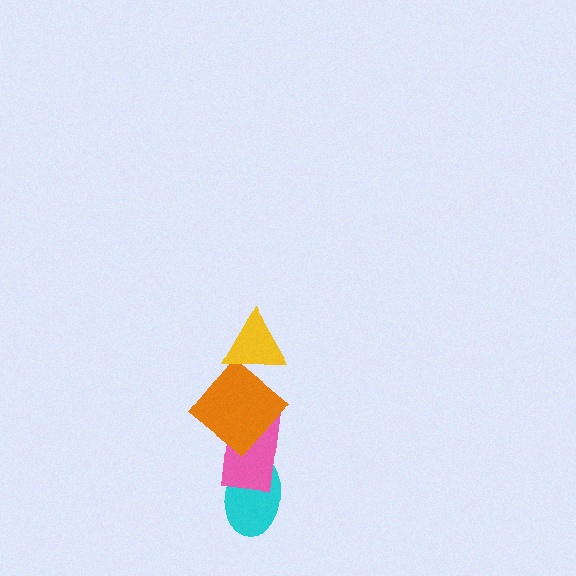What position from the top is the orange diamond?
The orange diamond is 2nd from the top.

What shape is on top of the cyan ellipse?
The pink rectangle is on top of the cyan ellipse.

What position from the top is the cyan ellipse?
The cyan ellipse is 4th from the top.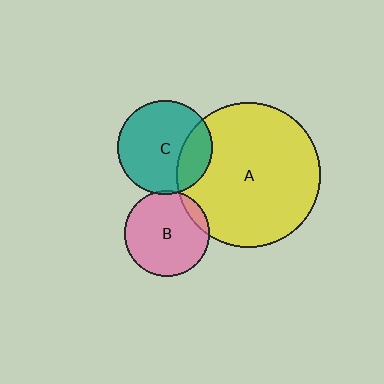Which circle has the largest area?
Circle A (yellow).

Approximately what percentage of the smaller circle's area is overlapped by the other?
Approximately 25%.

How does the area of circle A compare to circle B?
Approximately 2.8 times.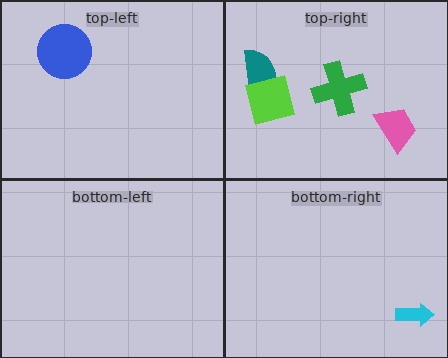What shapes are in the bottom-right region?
The cyan arrow.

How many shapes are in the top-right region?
4.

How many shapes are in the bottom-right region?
1.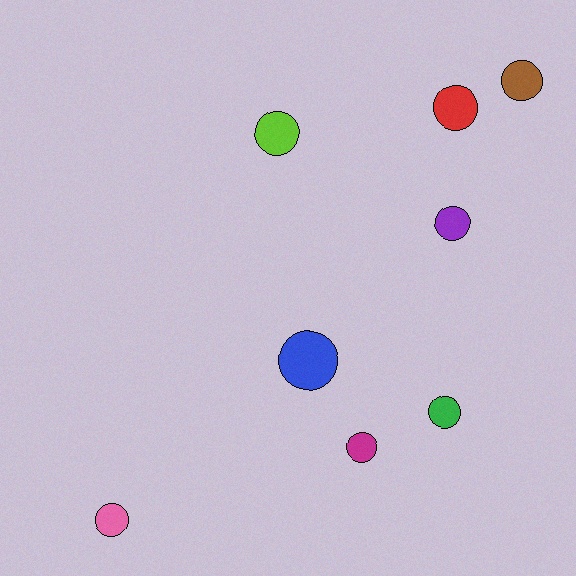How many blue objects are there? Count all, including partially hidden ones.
There is 1 blue object.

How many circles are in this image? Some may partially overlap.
There are 8 circles.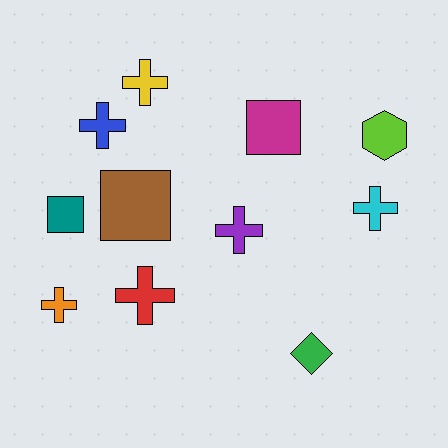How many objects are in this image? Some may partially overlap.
There are 11 objects.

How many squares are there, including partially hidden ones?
There are 3 squares.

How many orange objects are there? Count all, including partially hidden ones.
There is 1 orange object.